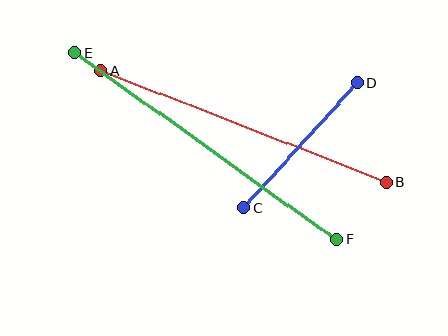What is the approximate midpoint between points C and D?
The midpoint is at approximately (301, 145) pixels.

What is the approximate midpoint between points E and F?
The midpoint is at approximately (206, 146) pixels.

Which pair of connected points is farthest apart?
Points E and F are farthest apart.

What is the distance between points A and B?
The distance is approximately 306 pixels.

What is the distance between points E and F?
The distance is approximately 321 pixels.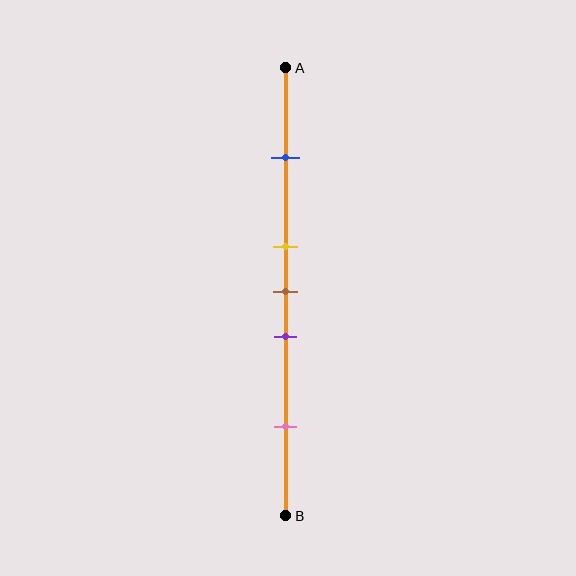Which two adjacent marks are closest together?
The yellow and brown marks are the closest adjacent pair.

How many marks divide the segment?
There are 5 marks dividing the segment.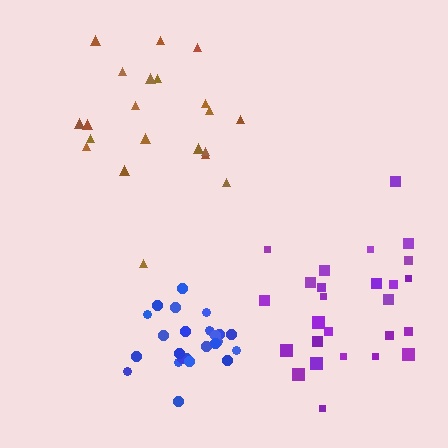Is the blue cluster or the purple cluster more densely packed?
Blue.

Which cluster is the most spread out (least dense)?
Purple.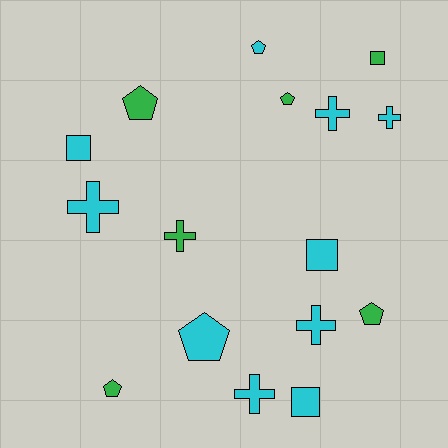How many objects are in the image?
There are 16 objects.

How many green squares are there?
There is 1 green square.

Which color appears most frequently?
Cyan, with 10 objects.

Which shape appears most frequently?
Cross, with 6 objects.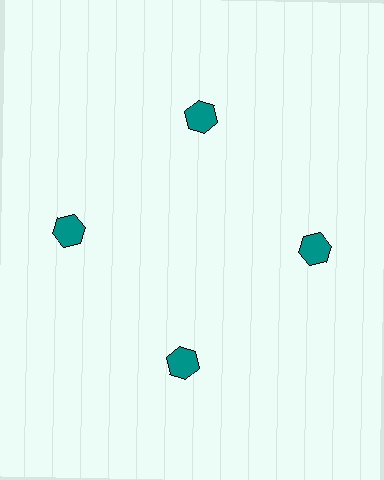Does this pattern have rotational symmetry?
Yes, this pattern has 4-fold rotational symmetry. It looks the same after rotating 90 degrees around the center.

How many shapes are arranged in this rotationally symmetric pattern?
There are 4 shapes, arranged in 4 groups of 1.